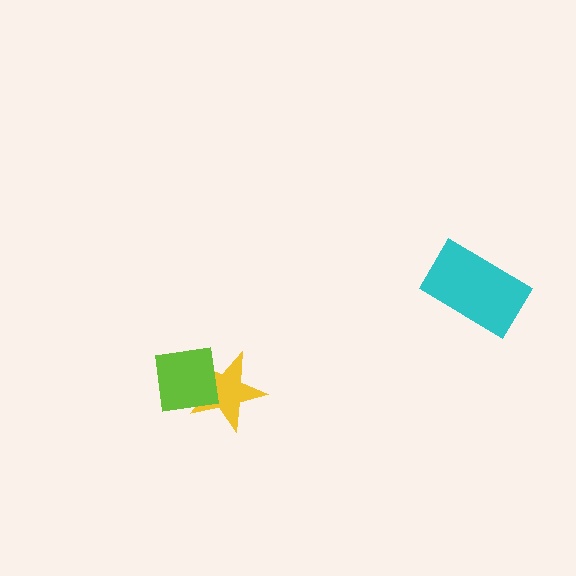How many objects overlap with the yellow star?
1 object overlaps with the yellow star.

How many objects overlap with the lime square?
1 object overlaps with the lime square.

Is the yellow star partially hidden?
Yes, it is partially covered by another shape.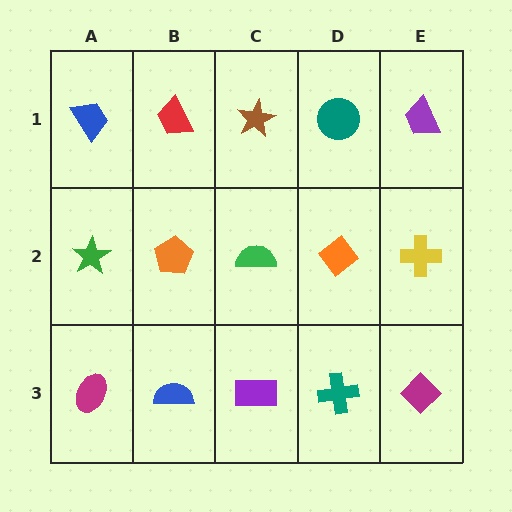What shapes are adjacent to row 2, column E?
A purple trapezoid (row 1, column E), a magenta diamond (row 3, column E), an orange diamond (row 2, column D).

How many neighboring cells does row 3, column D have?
3.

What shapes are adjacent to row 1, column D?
An orange diamond (row 2, column D), a brown star (row 1, column C), a purple trapezoid (row 1, column E).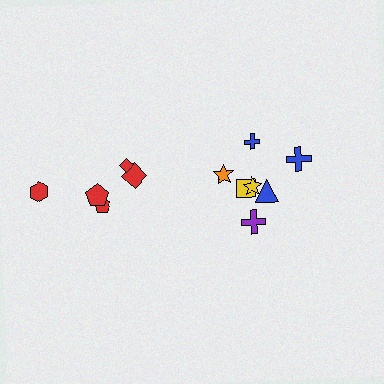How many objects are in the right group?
There are 7 objects.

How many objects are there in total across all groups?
There are 12 objects.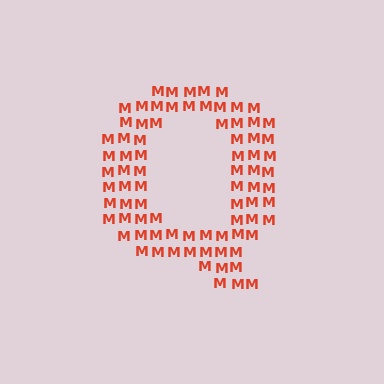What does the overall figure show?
The overall figure shows the letter Q.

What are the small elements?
The small elements are letter M's.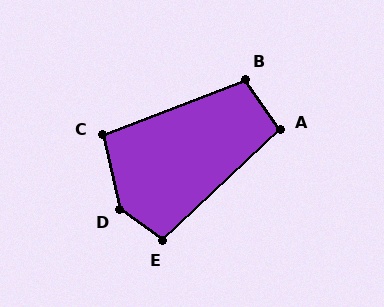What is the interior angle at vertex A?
Approximately 99 degrees (obtuse).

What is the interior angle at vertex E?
Approximately 101 degrees (obtuse).